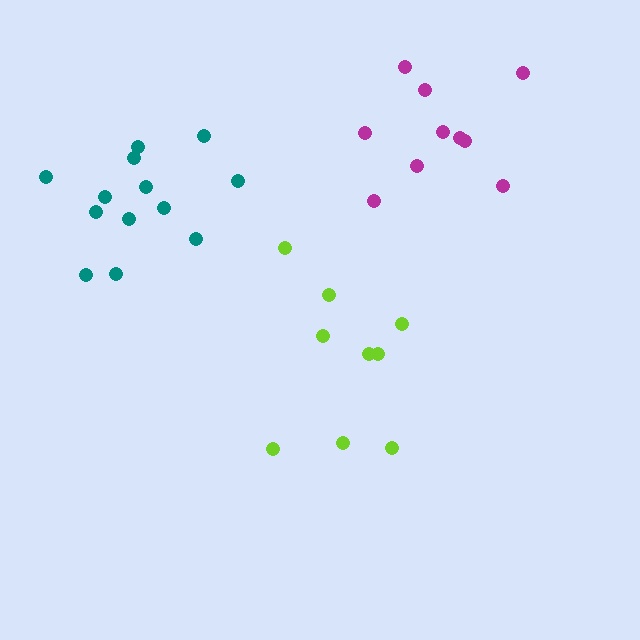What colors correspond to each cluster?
The clusters are colored: magenta, lime, teal.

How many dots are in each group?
Group 1: 10 dots, Group 2: 9 dots, Group 3: 13 dots (32 total).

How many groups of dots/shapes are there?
There are 3 groups.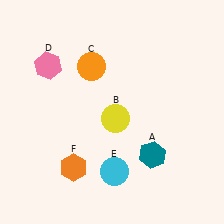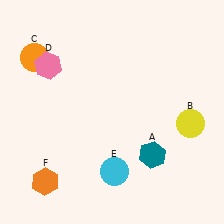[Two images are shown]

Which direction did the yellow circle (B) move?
The yellow circle (B) moved right.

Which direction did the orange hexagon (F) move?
The orange hexagon (F) moved left.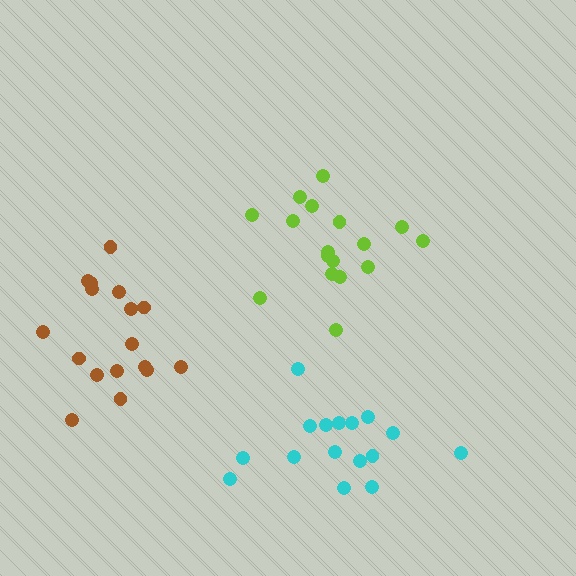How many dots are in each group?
Group 1: 17 dots, Group 2: 17 dots, Group 3: 16 dots (50 total).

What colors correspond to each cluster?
The clusters are colored: brown, lime, cyan.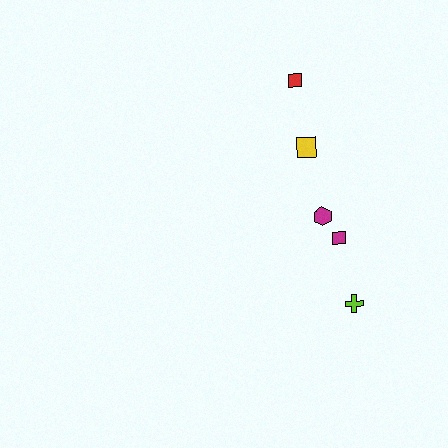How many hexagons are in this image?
There is 1 hexagon.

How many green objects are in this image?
There are no green objects.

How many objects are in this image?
There are 5 objects.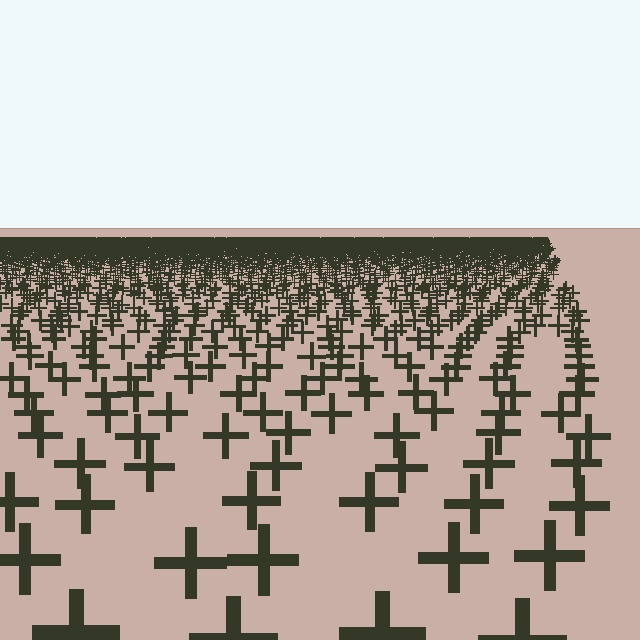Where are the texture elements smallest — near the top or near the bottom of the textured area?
Near the top.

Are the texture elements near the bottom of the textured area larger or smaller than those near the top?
Larger. Near the bottom, elements are closer to the viewer and appear at a bigger on-screen size.